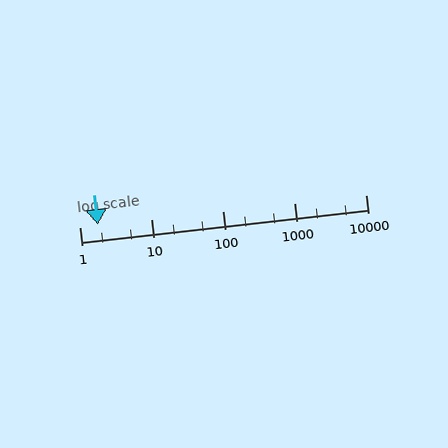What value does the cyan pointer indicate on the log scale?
The pointer indicates approximately 1.8.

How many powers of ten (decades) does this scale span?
The scale spans 4 decades, from 1 to 10000.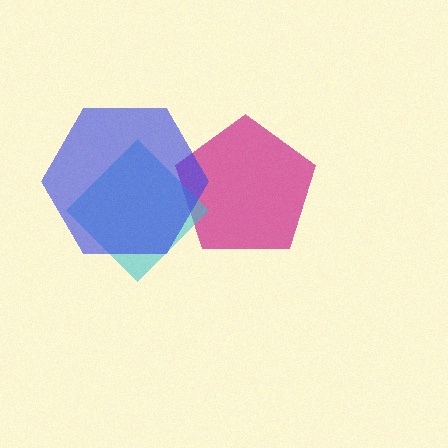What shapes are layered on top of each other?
The layered shapes are: a magenta pentagon, a cyan diamond, a blue hexagon.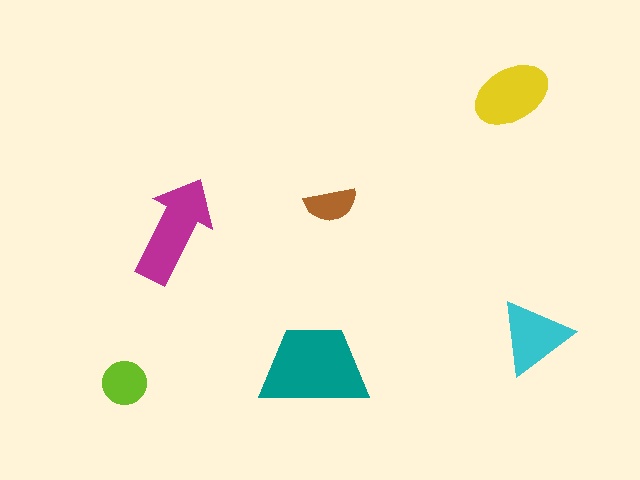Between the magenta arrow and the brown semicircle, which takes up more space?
The magenta arrow.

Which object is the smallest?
The brown semicircle.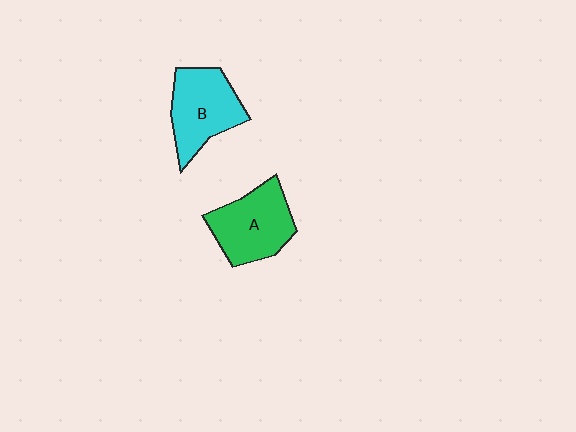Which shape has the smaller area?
Shape B (cyan).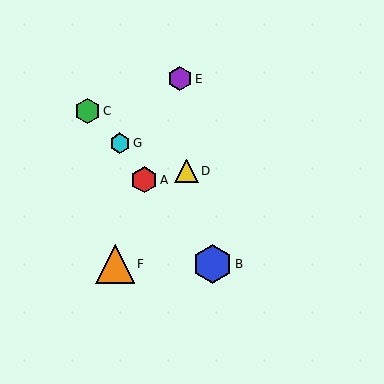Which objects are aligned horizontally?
Objects B, F are aligned horizontally.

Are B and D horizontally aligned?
No, B is at y≈264 and D is at y≈171.